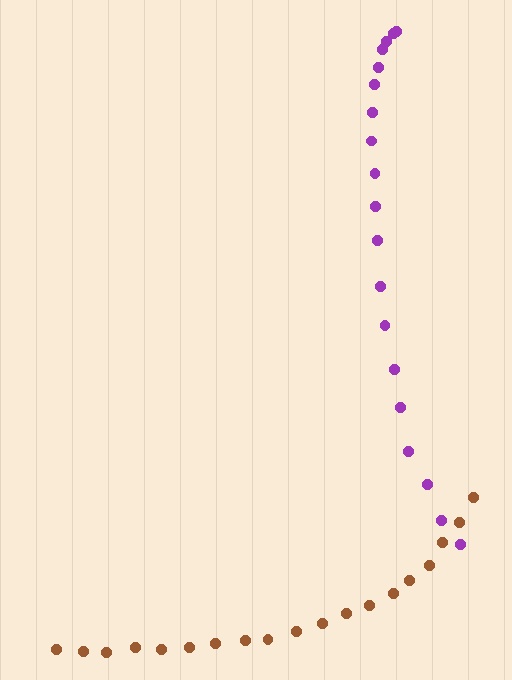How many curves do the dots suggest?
There are 2 distinct paths.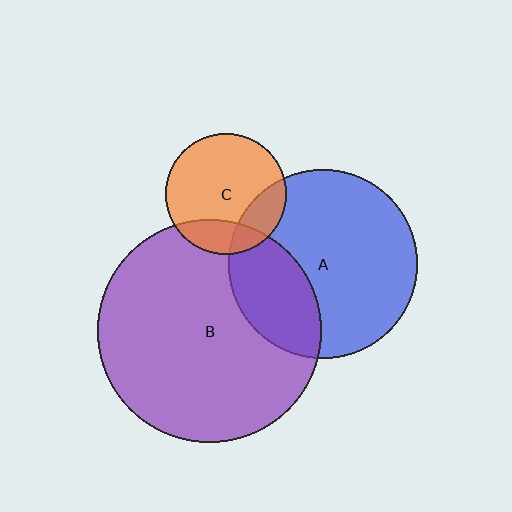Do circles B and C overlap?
Yes.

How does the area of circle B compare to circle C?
Approximately 3.4 times.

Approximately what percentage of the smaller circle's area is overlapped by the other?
Approximately 20%.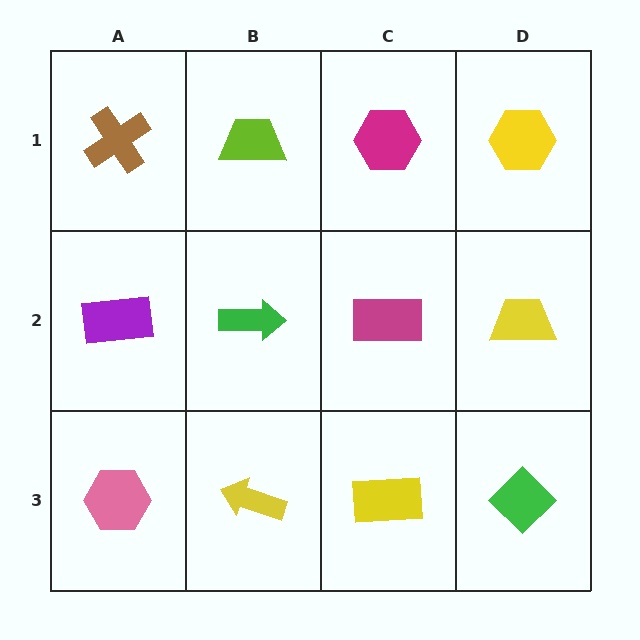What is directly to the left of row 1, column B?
A brown cross.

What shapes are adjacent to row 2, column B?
A lime trapezoid (row 1, column B), a yellow arrow (row 3, column B), a purple rectangle (row 2, column A), a magenta rectangle (row 2, column C).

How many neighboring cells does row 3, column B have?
3.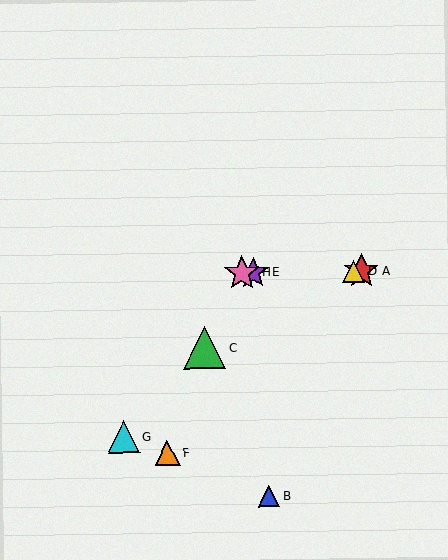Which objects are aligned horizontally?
Objects A, D, E, H are aligned horizontally.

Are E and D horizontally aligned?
Yes, both are at y≈273.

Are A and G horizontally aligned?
No, A is at y≈271 and G is at y≈437.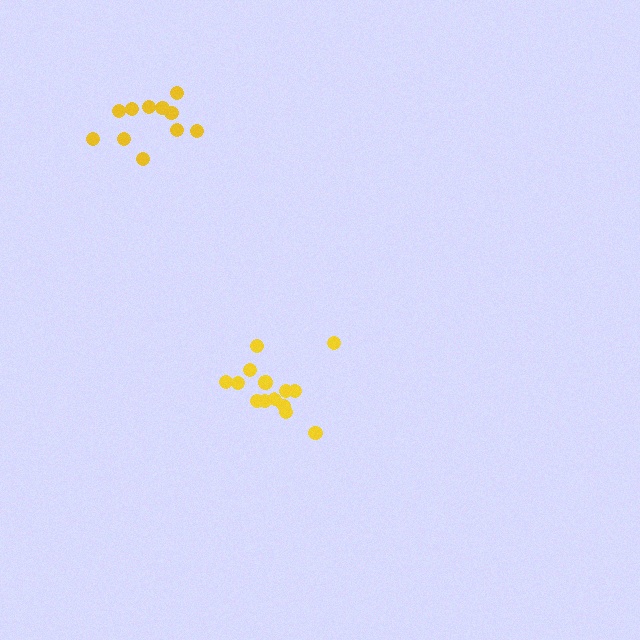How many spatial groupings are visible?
There are 2 spatial groupings.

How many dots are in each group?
Group 1: 14 dots, Group 2: 11 dots (25 total).